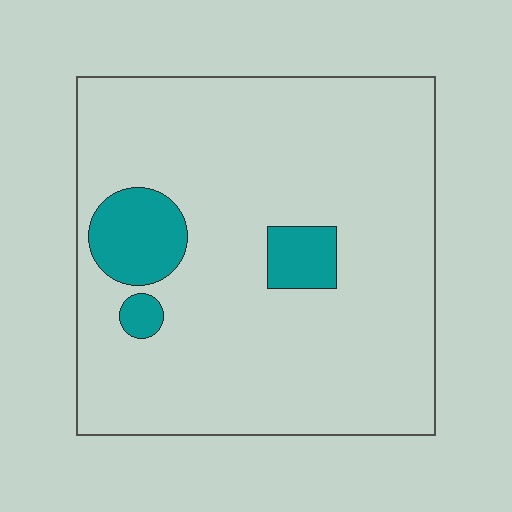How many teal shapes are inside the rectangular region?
3.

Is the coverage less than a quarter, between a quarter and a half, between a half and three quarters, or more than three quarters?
Less than a quarter.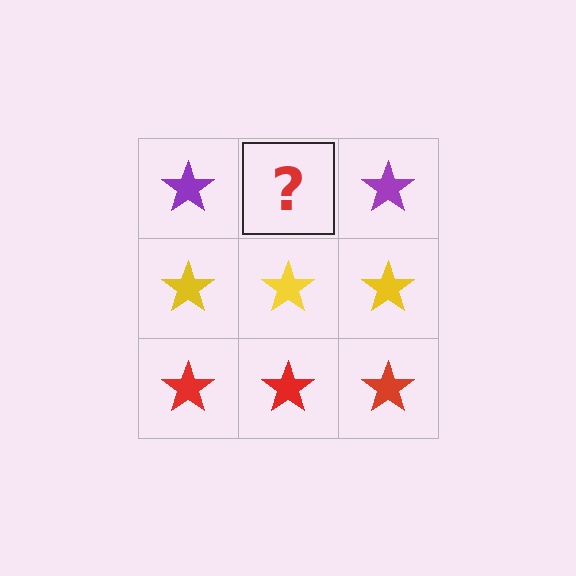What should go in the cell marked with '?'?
The missing cell should contain a purple star.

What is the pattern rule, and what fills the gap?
The rule is that each row has a consistent color. The gap should be filled with a purple star.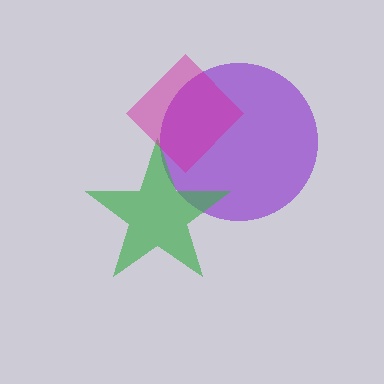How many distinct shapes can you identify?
There are 3 distinct shapes: a purple circle, a green star, a magenta diamond.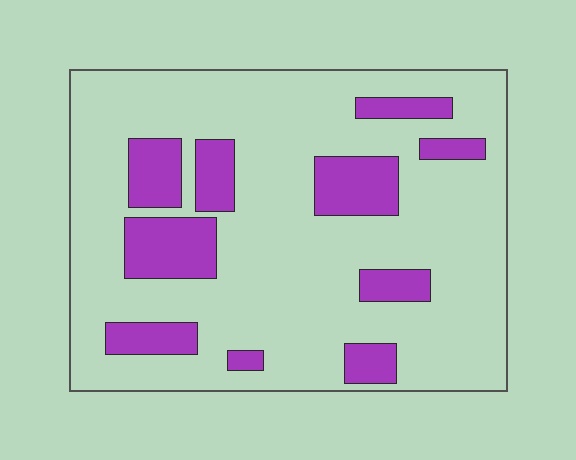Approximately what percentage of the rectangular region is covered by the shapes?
Approximately 20%.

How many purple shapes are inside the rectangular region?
10.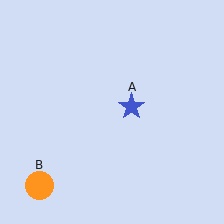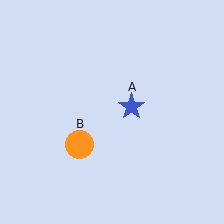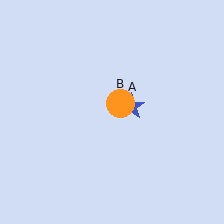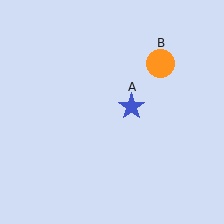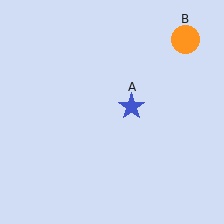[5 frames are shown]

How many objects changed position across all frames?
1 object changed position: orange circle (object B).